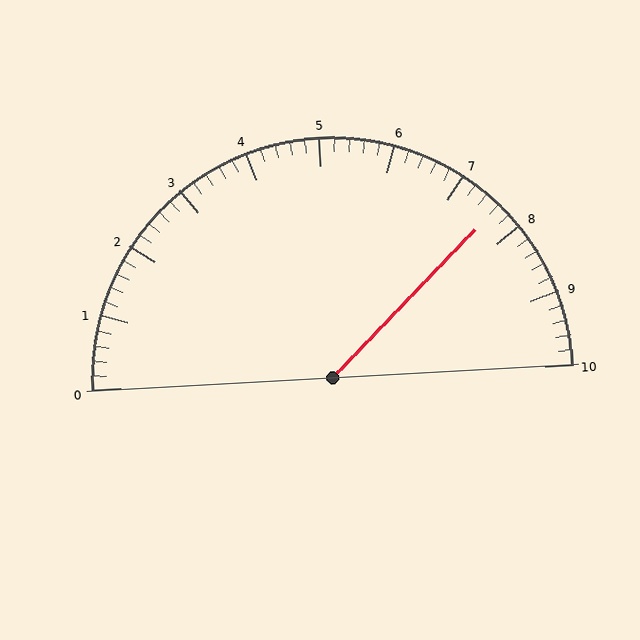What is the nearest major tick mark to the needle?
The nearest major tick mark is 8.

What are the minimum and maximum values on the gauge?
The gauge ranges from 0 to 10.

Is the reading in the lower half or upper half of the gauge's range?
The reading is in the upper half of the range (0 to 10).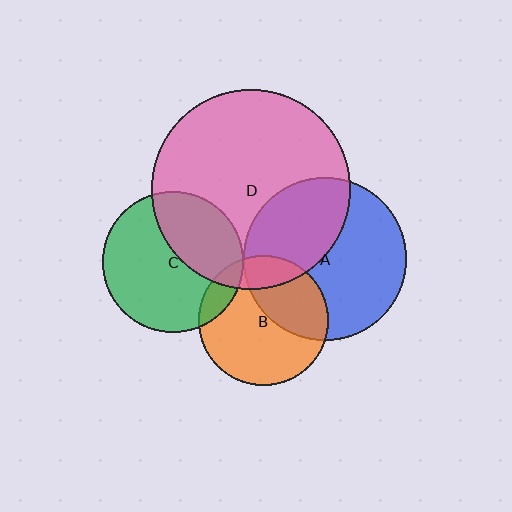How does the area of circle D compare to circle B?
Approximately 2.4 times.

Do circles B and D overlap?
Yes.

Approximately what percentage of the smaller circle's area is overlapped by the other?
Approximately 15%.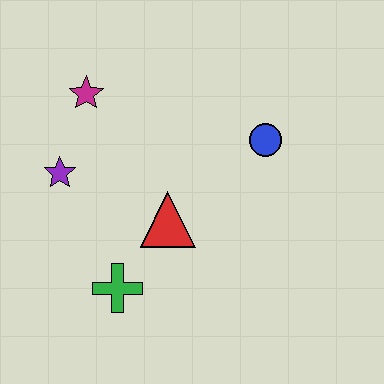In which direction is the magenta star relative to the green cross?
The magenta star is above the green cross.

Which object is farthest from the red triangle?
The magenta star is farthest from the red triangle.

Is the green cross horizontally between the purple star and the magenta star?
No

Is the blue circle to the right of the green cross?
Yes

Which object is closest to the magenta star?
The purple star is closest to the magenta star.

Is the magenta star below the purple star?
No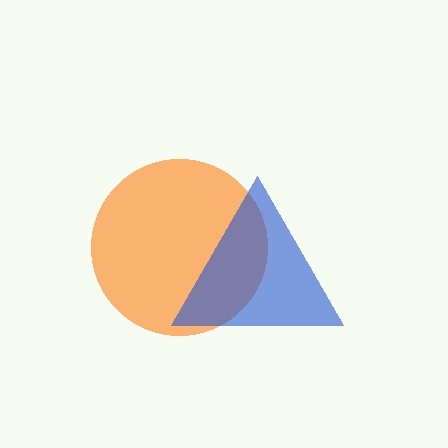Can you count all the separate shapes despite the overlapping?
Yes, there are 2 separate shapes.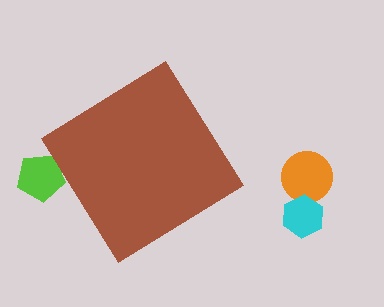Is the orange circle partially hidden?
No, the orange circle is fully visible.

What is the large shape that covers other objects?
A brown diamond.